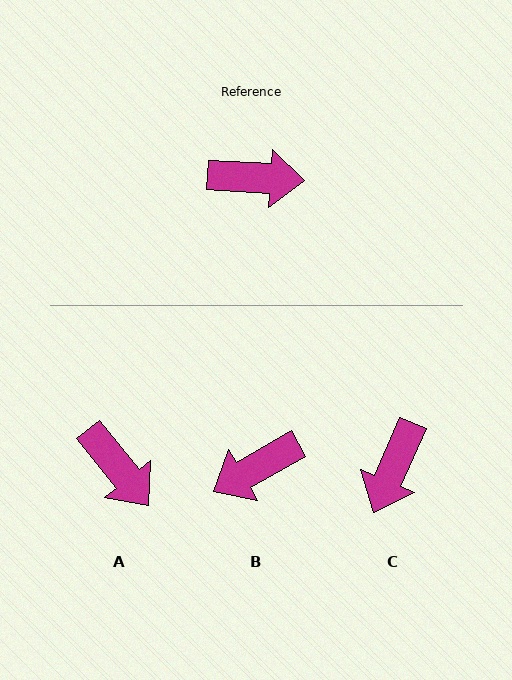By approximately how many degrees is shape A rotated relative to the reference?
Approximately 48 degrees clockwise.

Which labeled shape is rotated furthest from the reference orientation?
B, about 147 degrees away.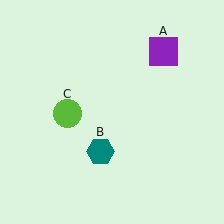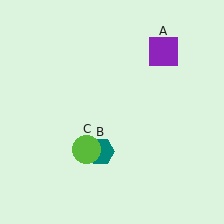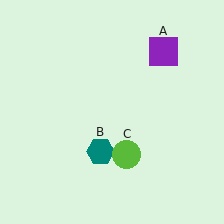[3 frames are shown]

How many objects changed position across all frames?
1 object changed position: lime circle (object C).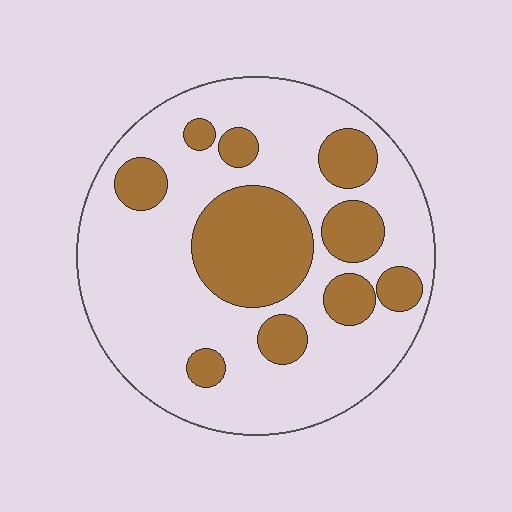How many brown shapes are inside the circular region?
10.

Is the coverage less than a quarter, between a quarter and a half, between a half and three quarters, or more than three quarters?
Between a quarter and a half.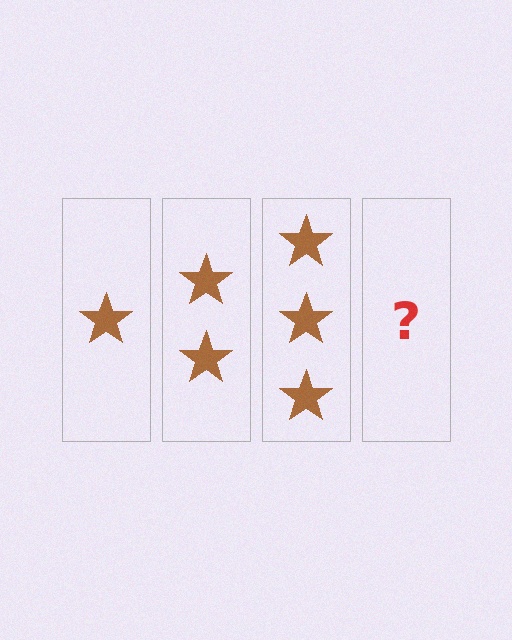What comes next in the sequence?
The next element should be 4 stars.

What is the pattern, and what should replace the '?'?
The pattern is that each step adds one more star. The '?' should be 4 stars.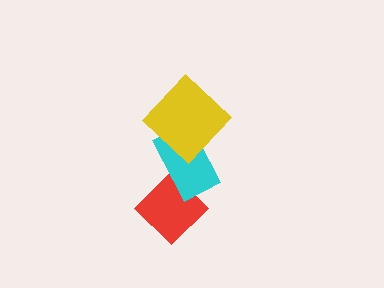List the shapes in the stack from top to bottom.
From top to bottom: the yellow diamond, the cyan rectangle, the red diamond.